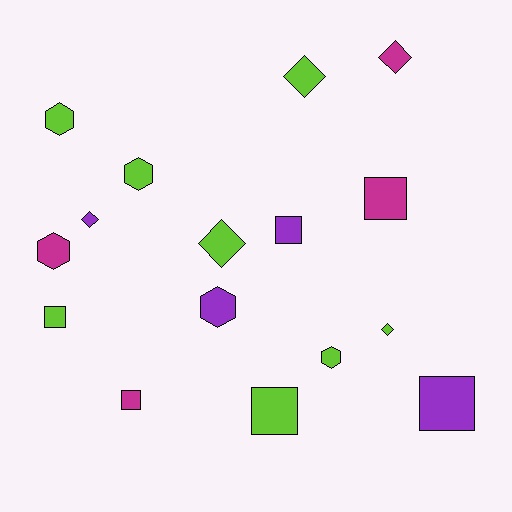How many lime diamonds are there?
There are 3 lime diamonds.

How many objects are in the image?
There are 16 objects.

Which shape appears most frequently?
Square, with 6 objects.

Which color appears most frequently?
Lime, with 8 objects.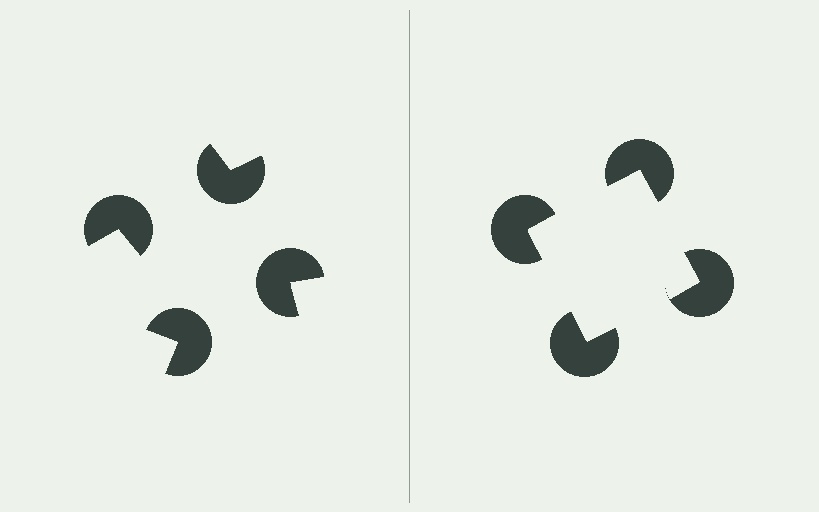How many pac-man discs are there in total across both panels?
8 — 4 on each side.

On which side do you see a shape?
An illusory square appears on the right side. On the left side the wedge cuts are rotated, so no coherent shape forms.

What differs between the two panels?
The pac-man discs are positioned identically on both sides; only the wedge orientations differ. On the right they align to a square; on the left they are misaligned.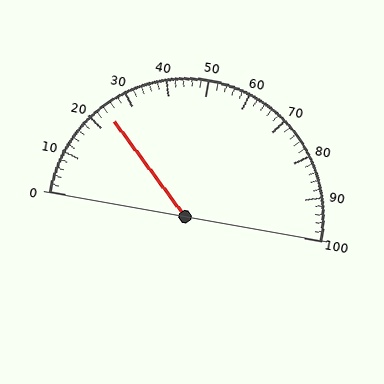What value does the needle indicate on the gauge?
The needle indicates approximately 24.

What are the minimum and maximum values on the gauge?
The gauge ranges from 0 to 100.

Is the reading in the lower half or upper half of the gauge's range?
The reading is in the lower half of the range (0 to 100).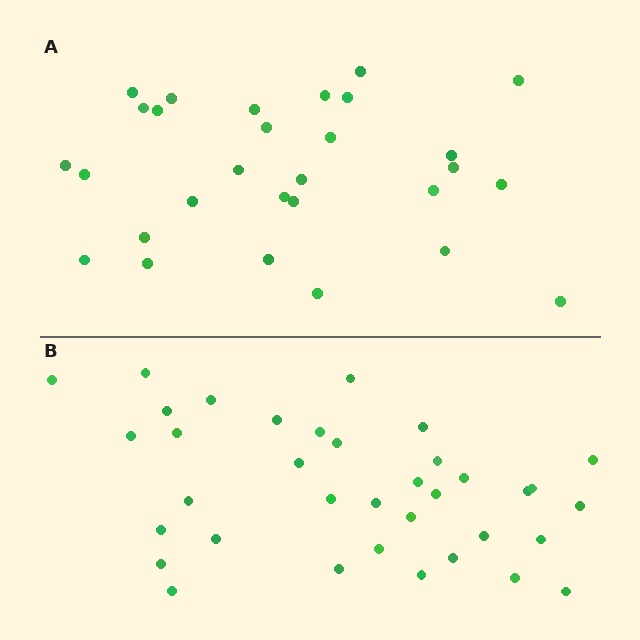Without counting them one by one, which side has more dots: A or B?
Region B (the bottom region) has more dots.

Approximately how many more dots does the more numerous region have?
Region B has roughly 8 or so more dots than region A.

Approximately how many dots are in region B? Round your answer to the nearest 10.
About 40 dots. (The exact count is 36, which rounds to 40.)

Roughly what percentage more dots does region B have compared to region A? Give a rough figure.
About 25% more.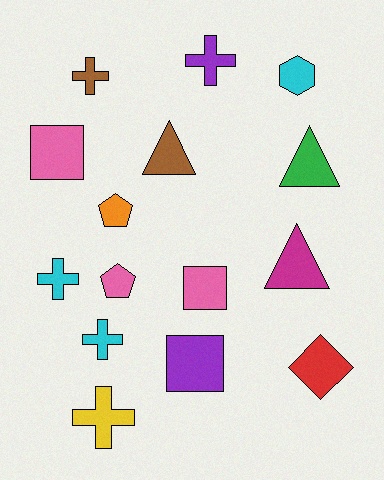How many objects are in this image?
There are 15 objects.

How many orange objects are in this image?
There is 1 orange object.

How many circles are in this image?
There are no circles.